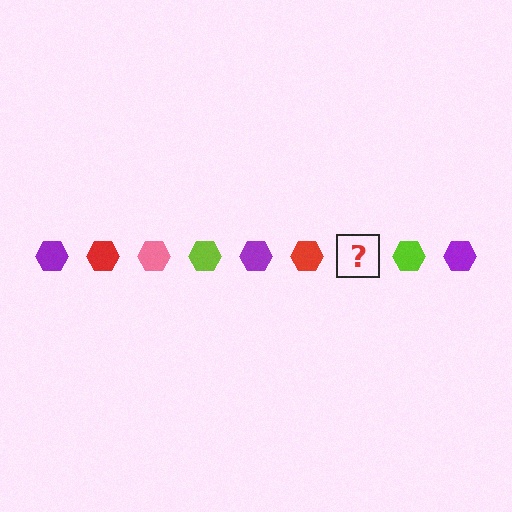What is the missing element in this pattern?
The missing element is a pink hexagon.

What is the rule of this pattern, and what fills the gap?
The rule is that the pattern cycles through purple, red, pink, lime hexagons. The gap should be filled with a pink hexagon.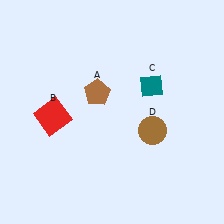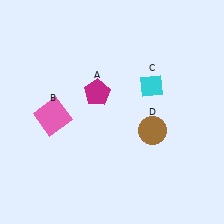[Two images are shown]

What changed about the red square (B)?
In Image 1, B is red. In Image 2, it changed to pink.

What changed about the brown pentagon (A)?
In Image 1, A is brown. In Image 2, it changed to magenta.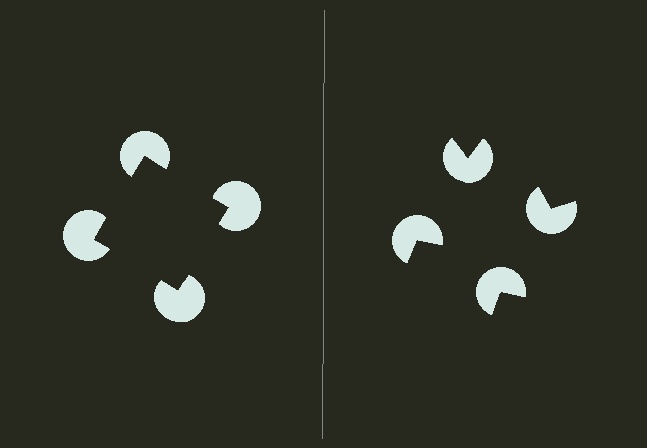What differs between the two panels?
The pac-man discs are positioned identically on both sides; only the wedge orientations differ. On the left they align to a square; on the right they are misaligned.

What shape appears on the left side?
An illusory square.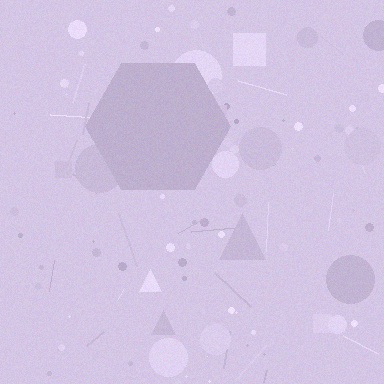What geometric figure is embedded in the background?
A hexagon is embedded in the background.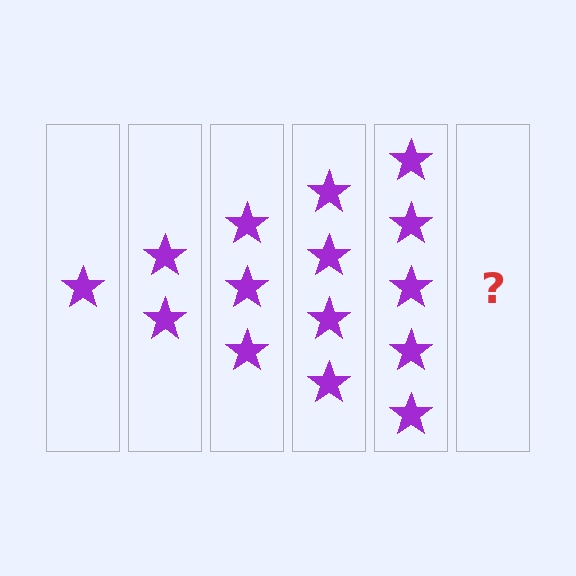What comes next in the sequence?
The next element should be 6 stars.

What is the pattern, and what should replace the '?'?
The pattern is that each step adds one more star. The '?' should be 6 stars.